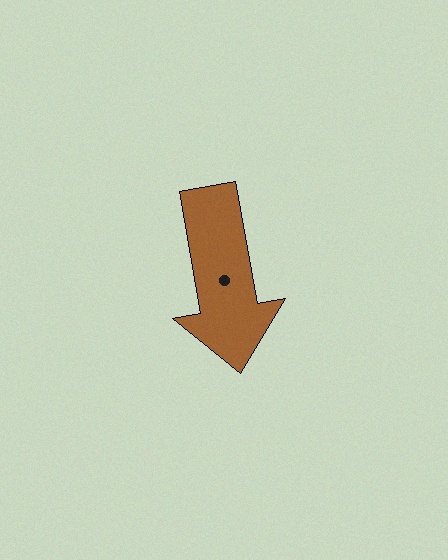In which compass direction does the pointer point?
South.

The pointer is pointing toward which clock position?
Roughly 6 o'clock.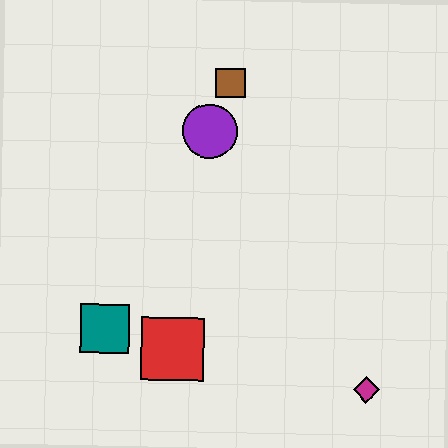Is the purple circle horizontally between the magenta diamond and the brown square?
No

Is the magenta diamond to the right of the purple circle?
Yes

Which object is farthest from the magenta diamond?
The brown square is farthest from the magenta diamond.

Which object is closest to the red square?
The teal square is closest to the red square.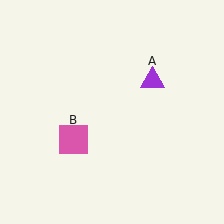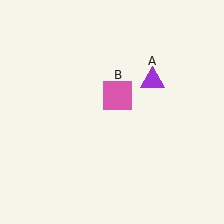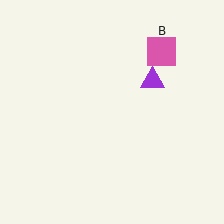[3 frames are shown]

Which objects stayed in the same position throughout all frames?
Purple triangle (object A) remained stationary.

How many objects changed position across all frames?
1 object changed position: pink square (object B).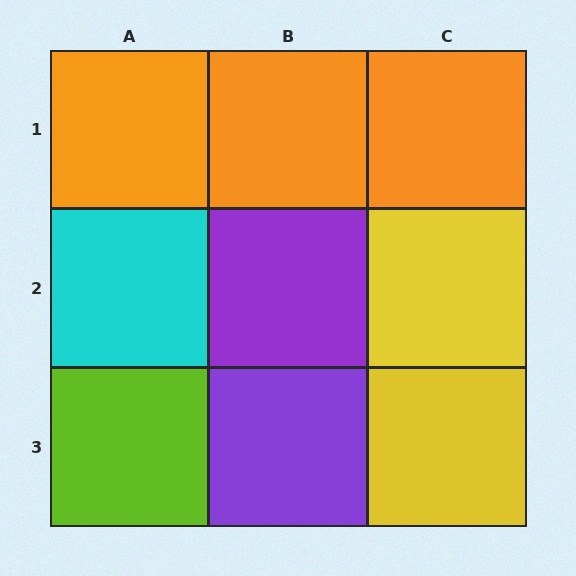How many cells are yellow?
2 cells are yellow.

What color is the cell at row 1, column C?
Orange.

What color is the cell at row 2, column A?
Cyan.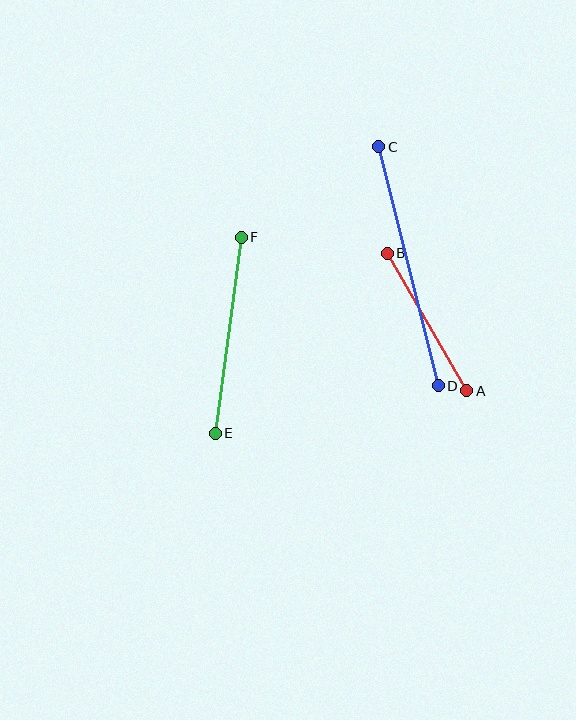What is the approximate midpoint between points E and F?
The midpoint is at approximately (228, 335) pixels.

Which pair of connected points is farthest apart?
Points C and D are farthest apart.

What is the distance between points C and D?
The distance is approximately 246 pixels.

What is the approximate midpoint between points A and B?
The midpoint is at approximately (427, 322) pixels.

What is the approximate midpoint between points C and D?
The midpoint is at approximately (409, 266) pixels.